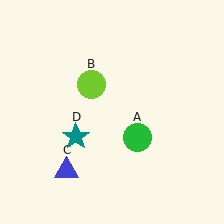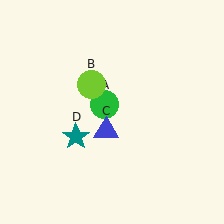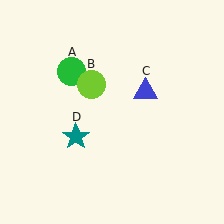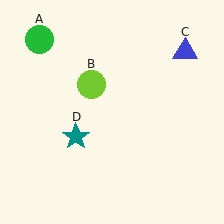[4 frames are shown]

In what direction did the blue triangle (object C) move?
The blue triangle (object C) moved up and to the right.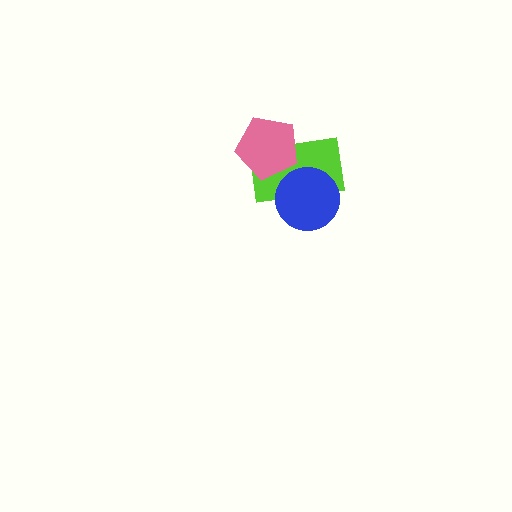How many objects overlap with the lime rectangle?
2 objects overlap with the lime rectangle.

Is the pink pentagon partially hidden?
No, no other shape covers it.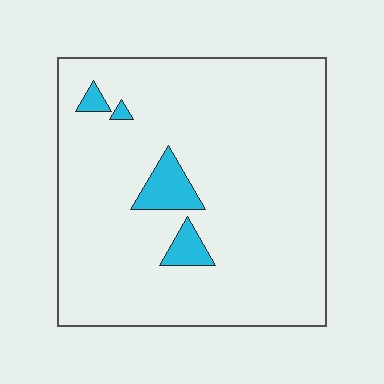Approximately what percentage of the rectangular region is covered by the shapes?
Approximately 5%.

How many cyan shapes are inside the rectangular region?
4.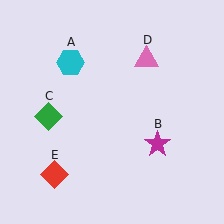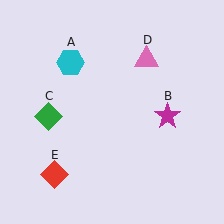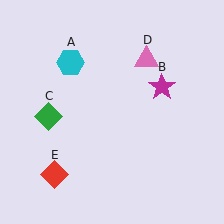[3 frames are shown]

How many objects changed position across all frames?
1 object changed position: magenta star (object B).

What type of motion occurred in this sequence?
The magenta star (object B) rotated counterclockwise around the center of the scene.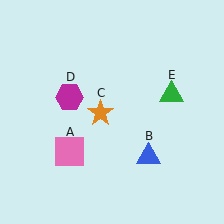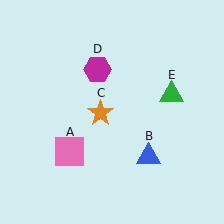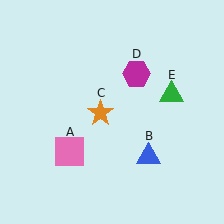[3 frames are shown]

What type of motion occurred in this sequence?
The magenta hexagon (object D) rotated clockwise around the center of the scene.